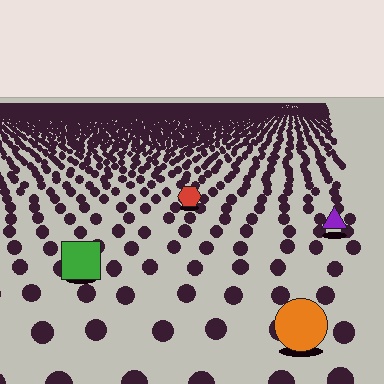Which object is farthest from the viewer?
The red hexagon is farthest from the viewer. It appears smaller and the ground texture around it is denser.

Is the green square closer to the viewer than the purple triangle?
Yes. The green square is closer — you can tell from the texture gradient: the ground texture is coarser near it.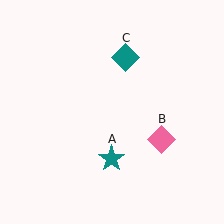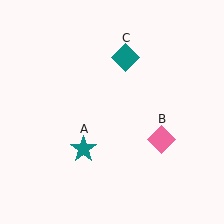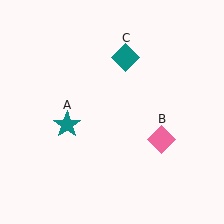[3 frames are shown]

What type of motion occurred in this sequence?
The teal star (object A) rotated clockwise around the center of the scene.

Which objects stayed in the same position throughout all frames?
Pink diamond (object B) and teal diamond (object C) remained stationary.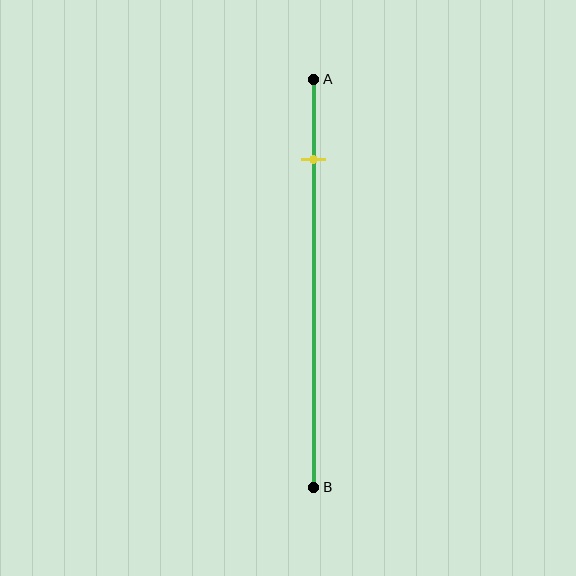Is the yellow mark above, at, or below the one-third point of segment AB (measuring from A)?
The yellow mark is above the one-third point of segment AB.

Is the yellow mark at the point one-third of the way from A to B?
No, the mark is at about 20% from A, not at the 33% one-third point.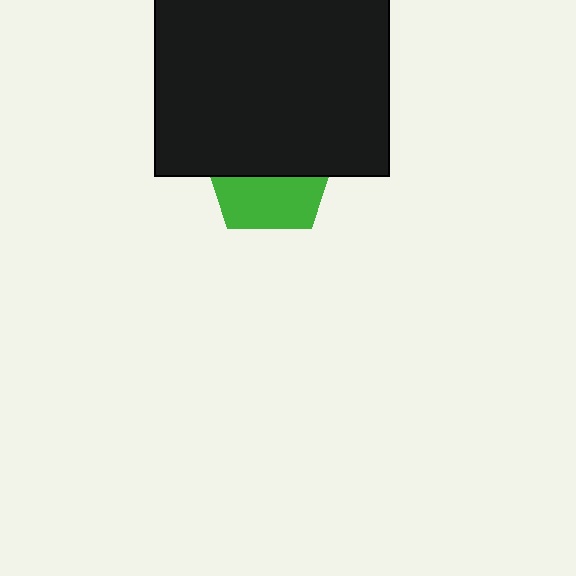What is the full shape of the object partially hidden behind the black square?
The partially hidden object is a green pentagon.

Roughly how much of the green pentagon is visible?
A small part of it is visible (roughly 42%).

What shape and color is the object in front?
The object in front is a black square.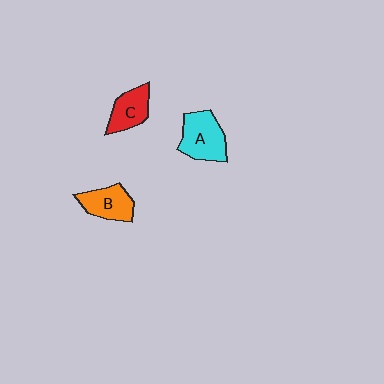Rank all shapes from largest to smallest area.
From largest to smallest: A (cyan), B (orange), C (red).